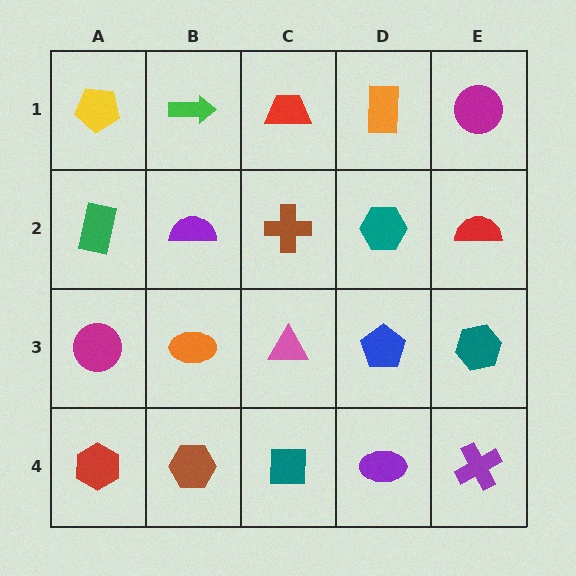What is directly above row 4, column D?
A blue pentagon.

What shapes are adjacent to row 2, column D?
An orange rectangle (row 1, column D), a blue pentagon (row 3, column D), a brown cross (row 2, column C), a red semicircle (row 2, column E).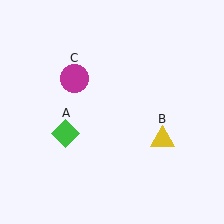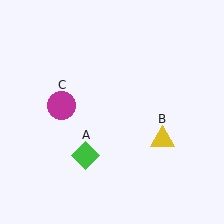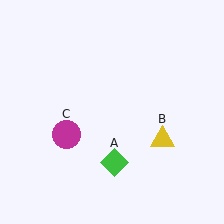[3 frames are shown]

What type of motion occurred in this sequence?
The green diamond (object A), magenta circle (object C) rotated counterclockwise around the center of the scene.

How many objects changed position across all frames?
2 objects changed position: green diamond (object A), magenta circle (object C).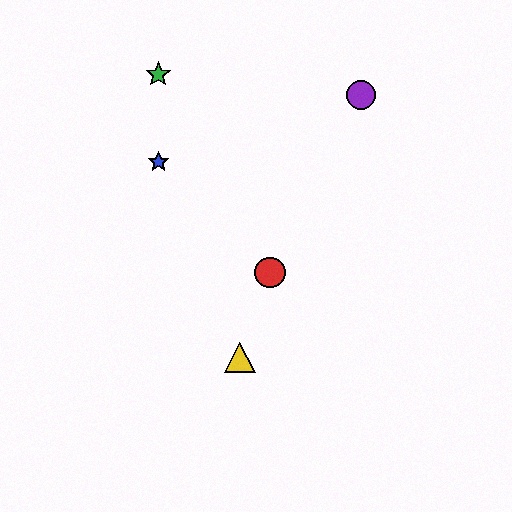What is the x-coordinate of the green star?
The green star is at x≈158.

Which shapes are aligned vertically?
The blue star, the green star are aligned vertically.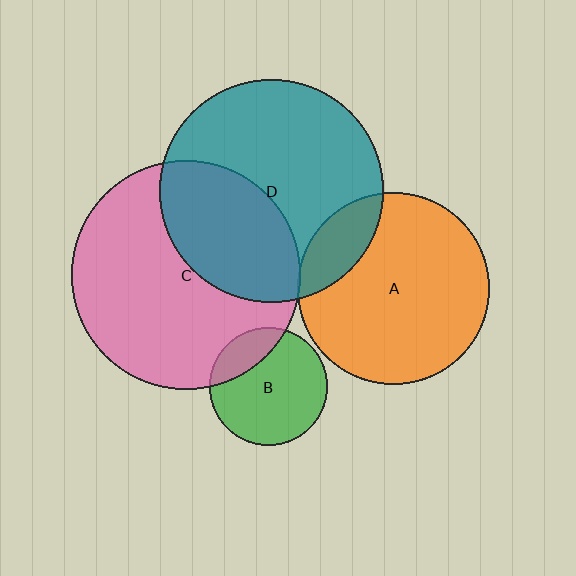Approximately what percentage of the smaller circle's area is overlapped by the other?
Approximately 20%.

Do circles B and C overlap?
Yes.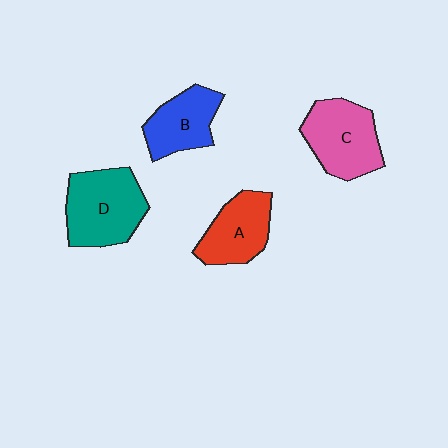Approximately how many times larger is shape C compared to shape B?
Approximately 1.3 times.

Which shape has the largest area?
Shape D (teal).